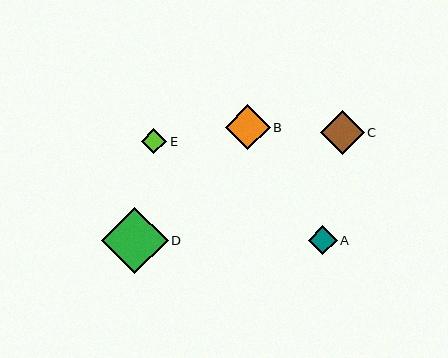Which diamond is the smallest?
Diamond E is the smallest with a size of approximately 25 pixels.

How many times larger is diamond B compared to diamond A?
Diamond B is approximately 1.6 times the size of diamond A.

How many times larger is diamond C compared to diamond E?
Diamond C is approximately 1.7 times the size of diamond E.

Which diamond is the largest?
Diamond D is the largest with a size of approximately 67 pixels.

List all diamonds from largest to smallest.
From largest to smallest: D, B, C, A, E.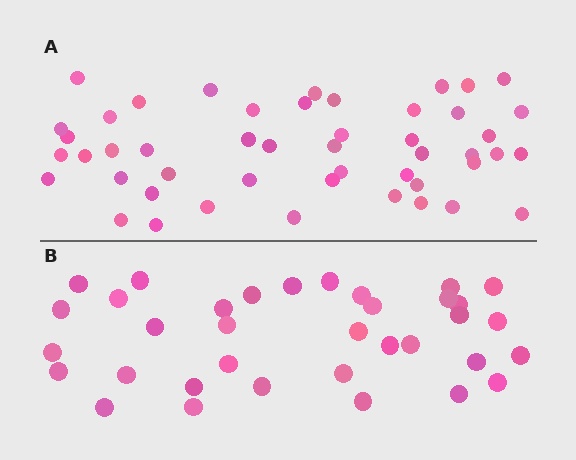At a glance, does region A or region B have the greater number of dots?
Region A (the top region) has more dots.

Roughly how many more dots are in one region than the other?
Region A has approximately 15 more dots than region B.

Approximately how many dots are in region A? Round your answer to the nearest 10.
About 50 dots. (The exact count is 48, which rounds to 50.)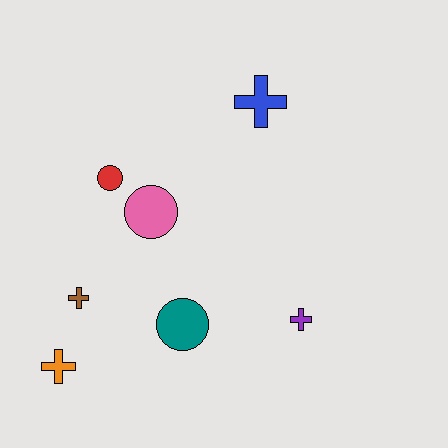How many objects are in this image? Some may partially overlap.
There are 7 objects.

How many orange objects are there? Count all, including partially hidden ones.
There is 1 orange object.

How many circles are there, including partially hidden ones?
There are 3 circles.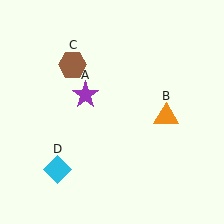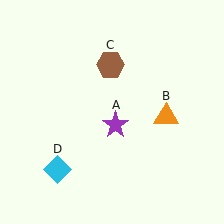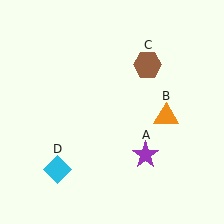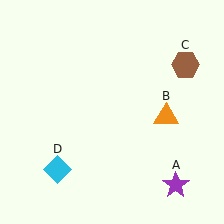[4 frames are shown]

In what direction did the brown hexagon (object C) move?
The brown hexagon (object C) moved right.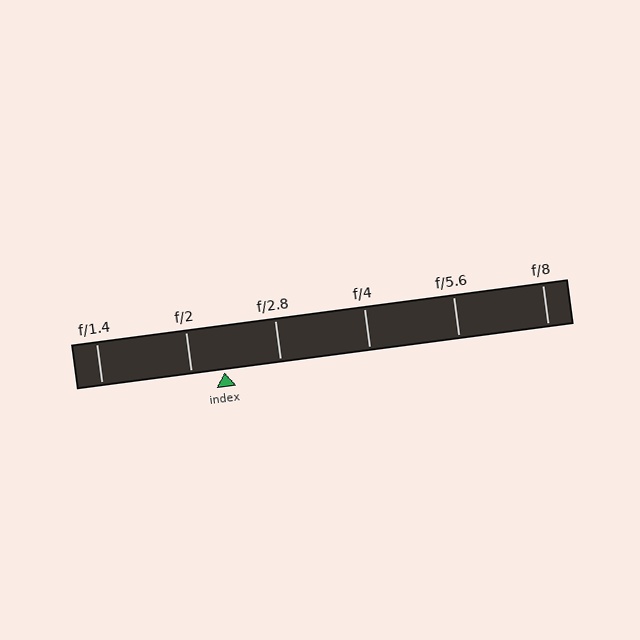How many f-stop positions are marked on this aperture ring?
There are 6 f-stop positions marked.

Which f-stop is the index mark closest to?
The index mark is closest to f/2.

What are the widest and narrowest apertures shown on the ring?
The widest aperture shown is f/1.4 and the narrowest is f/8.